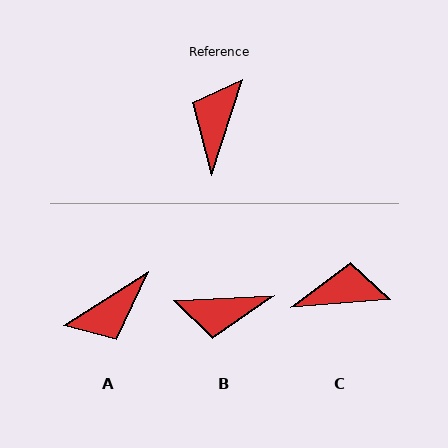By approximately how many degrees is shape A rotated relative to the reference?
Approximately 141 degrees counter-clockwise.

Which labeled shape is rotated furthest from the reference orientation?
A, about 141 degrees away.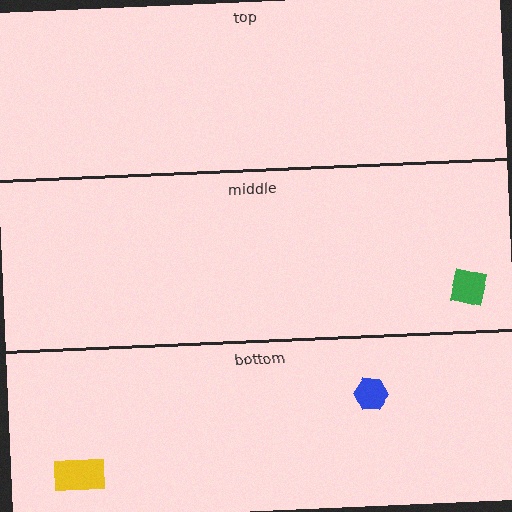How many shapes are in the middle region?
1.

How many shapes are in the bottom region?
2.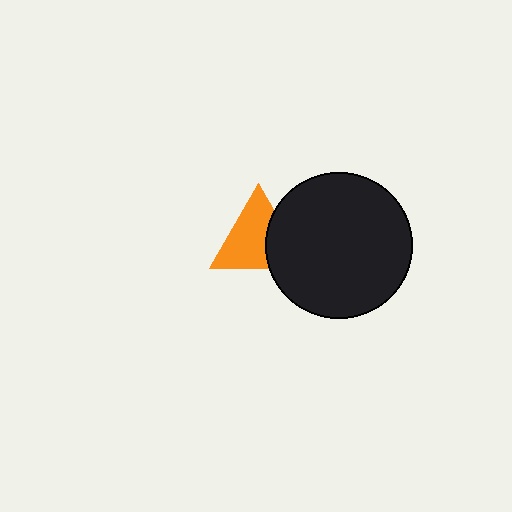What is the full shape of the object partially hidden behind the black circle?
The partially hidden object is an orange triangle.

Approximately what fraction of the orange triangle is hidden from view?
Roughly 33% of the orange triangle is hidden behind the black circle.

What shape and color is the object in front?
The object in front is a black circle.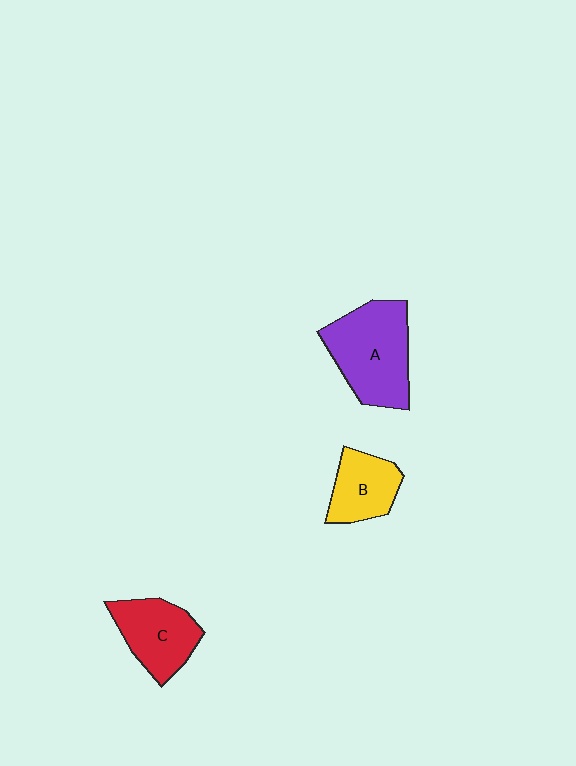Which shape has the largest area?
Shape A (purple).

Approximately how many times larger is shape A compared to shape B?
Approximately 1.8 times.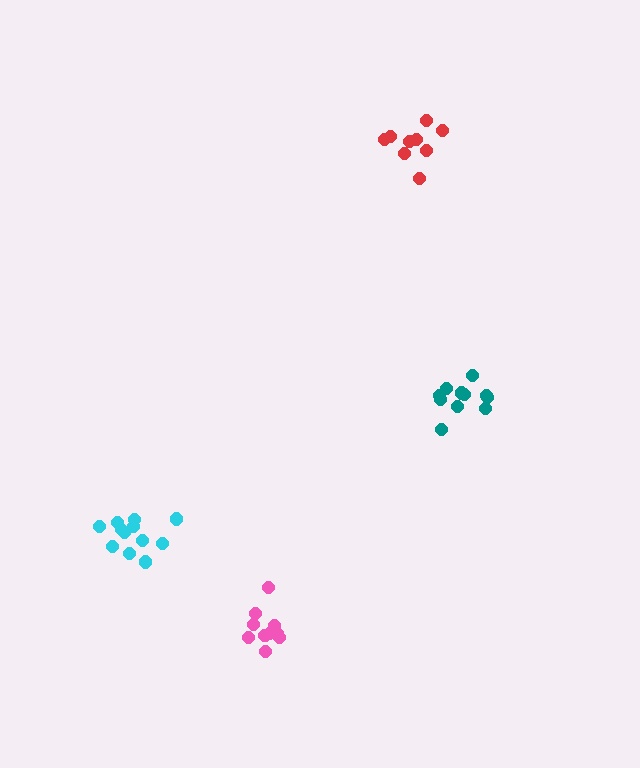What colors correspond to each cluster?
The clusters are colored: cyan, red, teal, pink.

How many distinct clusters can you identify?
There are 4 distinct clusters.